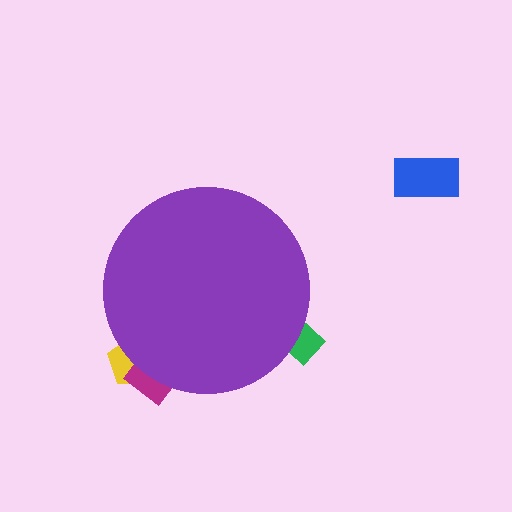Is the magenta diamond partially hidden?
Yes, the magenta diamond is partially hidden behind the purple circle.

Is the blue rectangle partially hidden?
No, the blue rectangle is fully visible.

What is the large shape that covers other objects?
A purple circle.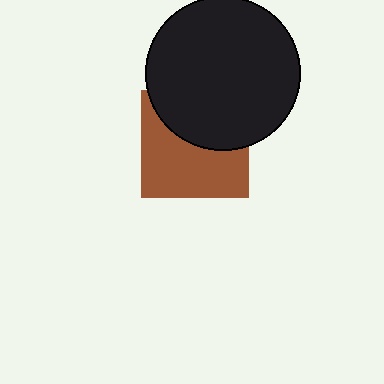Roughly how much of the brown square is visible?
About half of it is visible (roughly 56%).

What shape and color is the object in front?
The object in front is a black circle.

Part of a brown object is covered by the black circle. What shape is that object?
It is a square.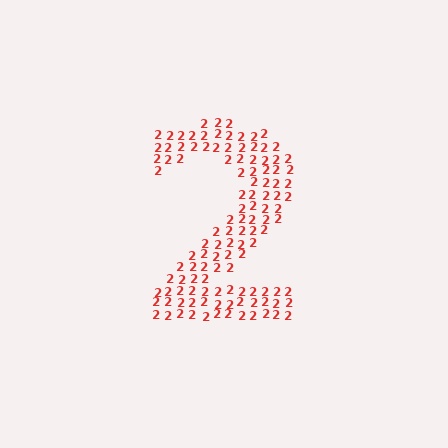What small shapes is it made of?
It is made of small digit 2's.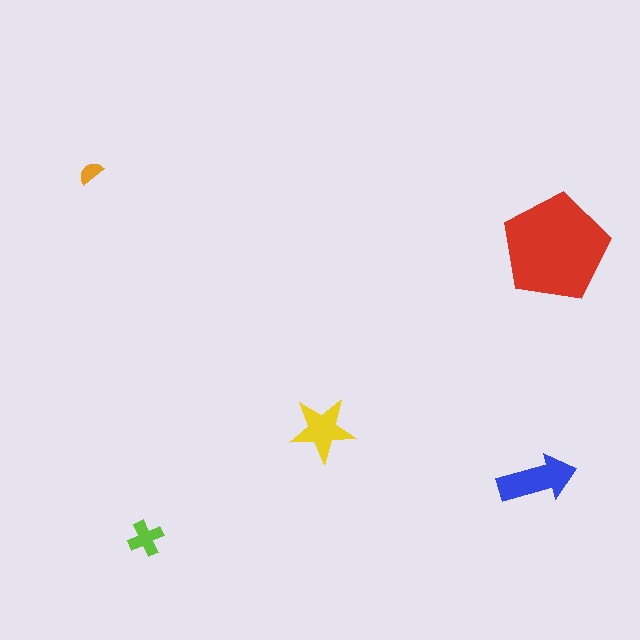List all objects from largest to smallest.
The red pentagon, the blue arrow, the yellow star, the lime cross, the orange semicircle.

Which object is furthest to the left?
The orange semicircle is leftmost.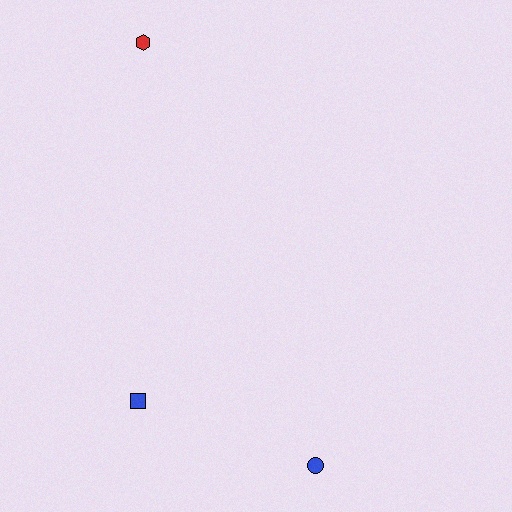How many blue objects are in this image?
There are 2 blue objects.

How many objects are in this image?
There are 3 objects.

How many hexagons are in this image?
There is 1 hexagon.